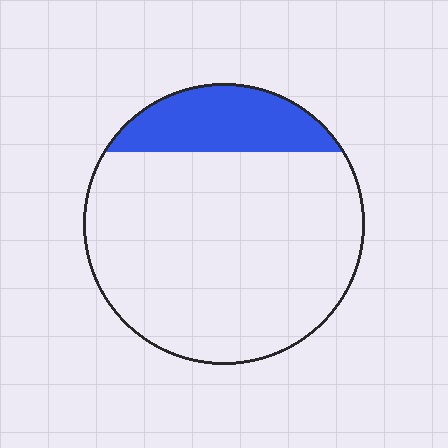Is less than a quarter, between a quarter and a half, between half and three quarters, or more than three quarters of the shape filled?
Less than a quarter.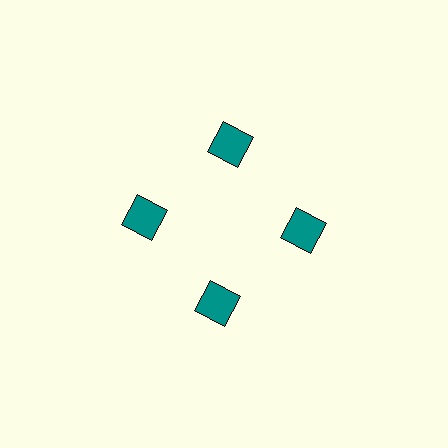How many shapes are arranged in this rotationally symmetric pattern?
There are 4 shapes, arranged in 4 groups of 1.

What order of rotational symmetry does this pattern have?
This pattern has 4-fold rotational symmetry.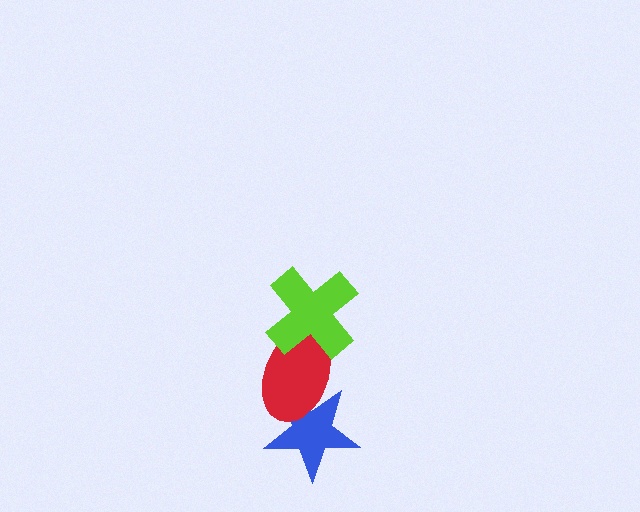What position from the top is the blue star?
The blue star is 3rd from the top.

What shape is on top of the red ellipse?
The lime cross is on top of the red ellipse.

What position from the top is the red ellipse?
The red ellipse is 2nd from the top.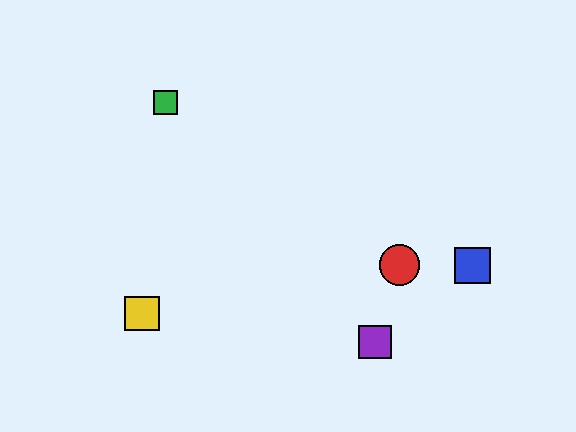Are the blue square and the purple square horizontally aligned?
No, the blue square is at y≈265 and the purple square is at y≈342.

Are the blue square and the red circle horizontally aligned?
Yes, both are at y≈265.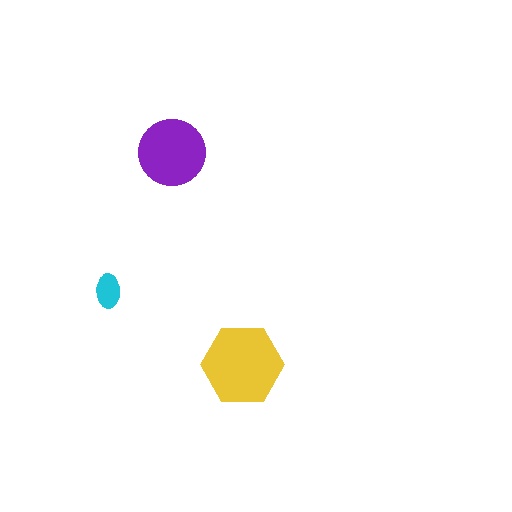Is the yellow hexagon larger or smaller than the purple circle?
Larger.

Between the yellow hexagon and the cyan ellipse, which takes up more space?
The yellow hexagon.